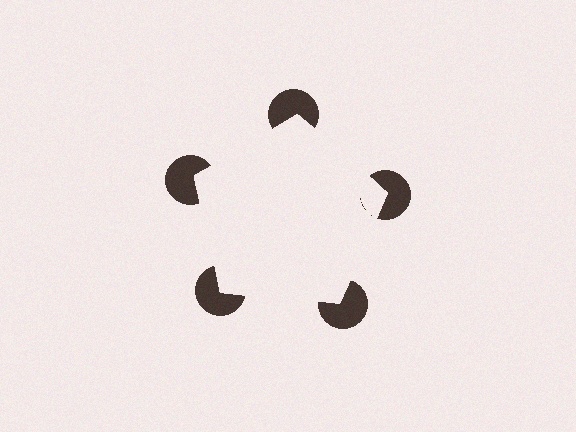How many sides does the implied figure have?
5 sides.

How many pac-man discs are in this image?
There are 5 — one at each vertex of the illusory pentagon.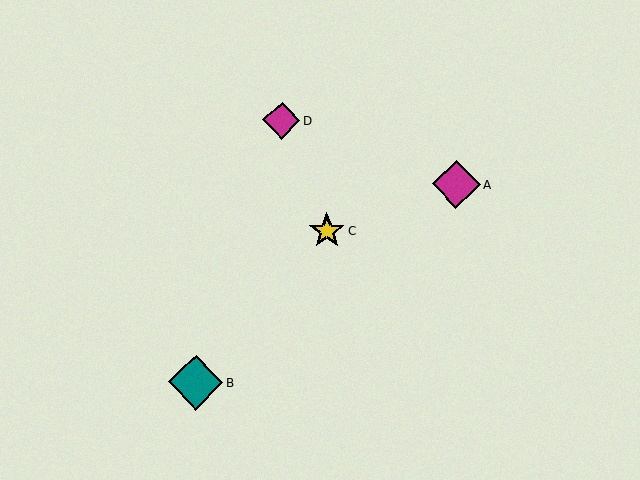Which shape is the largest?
The teal diamond (labeled B) is the largest.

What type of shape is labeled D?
Shape D is a magenta diamond.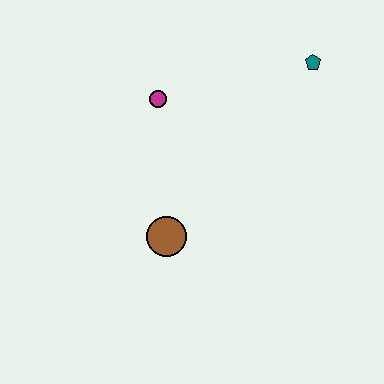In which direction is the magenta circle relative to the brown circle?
The magenta circle is above the brown circle.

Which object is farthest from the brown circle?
The teal pentagon is farthest from the brown circle.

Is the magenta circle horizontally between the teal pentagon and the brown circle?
No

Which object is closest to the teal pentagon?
The magenta circle is closest to the teal pentagon.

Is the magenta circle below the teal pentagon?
Yes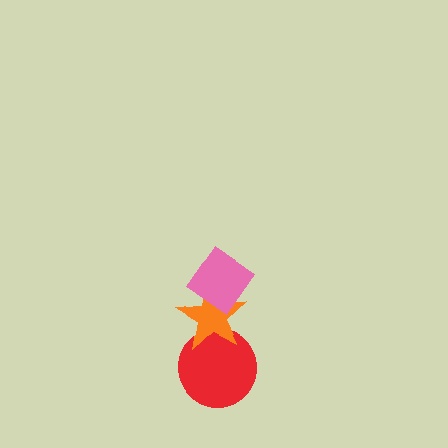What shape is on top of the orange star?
The pink diamond is on top of the orange star.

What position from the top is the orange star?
The orange star is 2nd from the top.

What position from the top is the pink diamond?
The pink diamond is 1st from the top.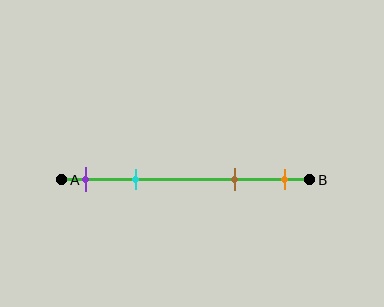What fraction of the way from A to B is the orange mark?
The orange mark is approximately 90% (0.9) of the way from A to B.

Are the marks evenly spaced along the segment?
No, the marks are not evenly spaced.